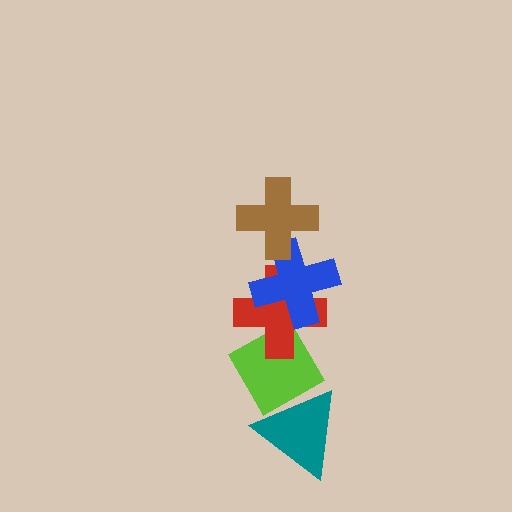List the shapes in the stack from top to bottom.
From top to bottom: the brown cross, the blue cross, the red cross, the lime diamond, the teal triangle.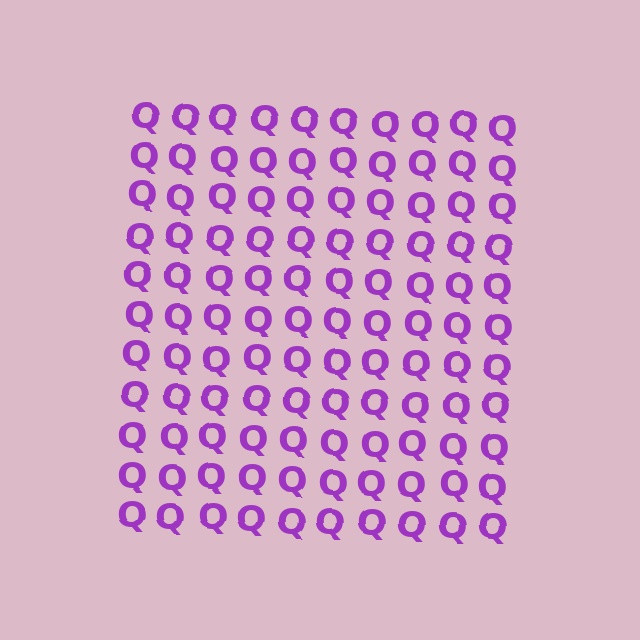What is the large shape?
The large shape is a square.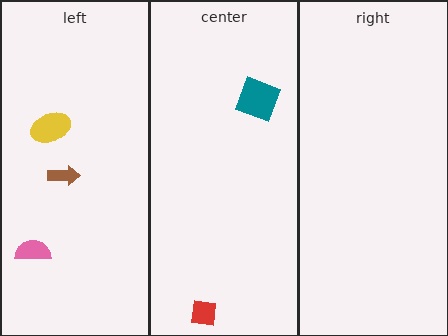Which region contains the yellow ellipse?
The left region.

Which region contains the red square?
The center region.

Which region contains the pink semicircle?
The left region.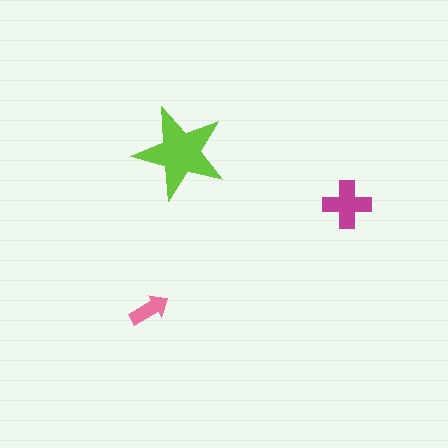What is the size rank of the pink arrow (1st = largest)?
3rd.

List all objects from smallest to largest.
The pink arrow, the magenta cross, the lime star.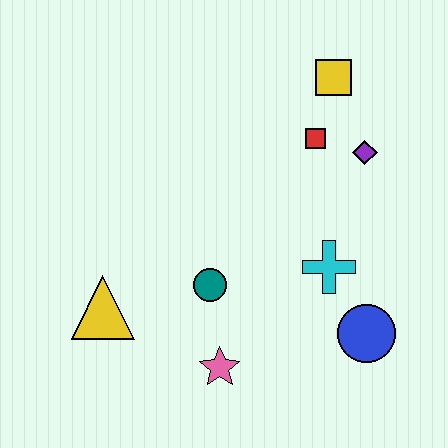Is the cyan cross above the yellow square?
No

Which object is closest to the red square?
The purple diamond is closest to the red square.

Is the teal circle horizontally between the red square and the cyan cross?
No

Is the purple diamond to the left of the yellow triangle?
No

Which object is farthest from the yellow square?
The yellow triangle is farthest from the yellow square.